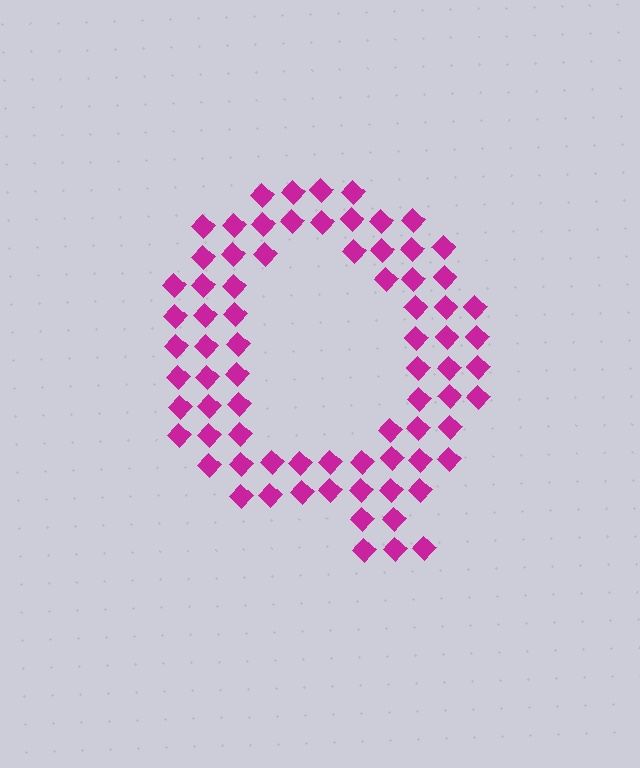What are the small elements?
The small elements are diamonds.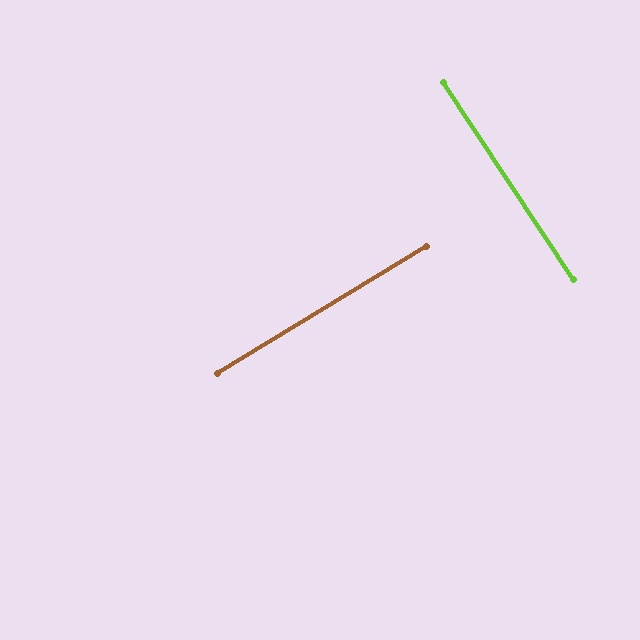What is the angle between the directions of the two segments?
Approximately 88 degrees.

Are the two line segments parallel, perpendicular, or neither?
Perpendicular — they meet at approximately 88°.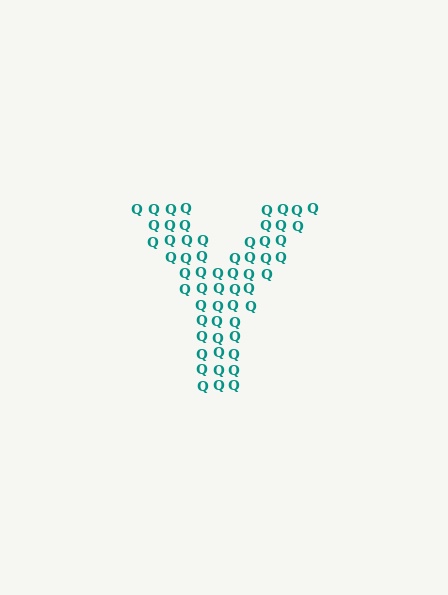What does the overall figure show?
The overall figure shows the letter Y.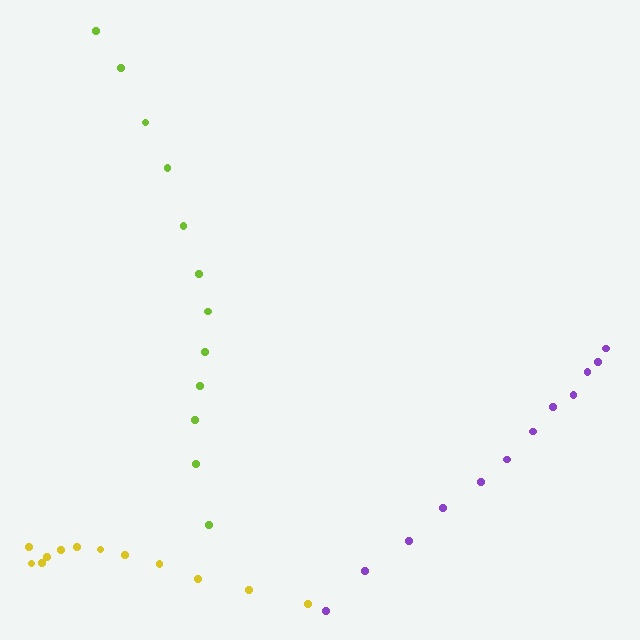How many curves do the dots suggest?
There are 3 distinct paths.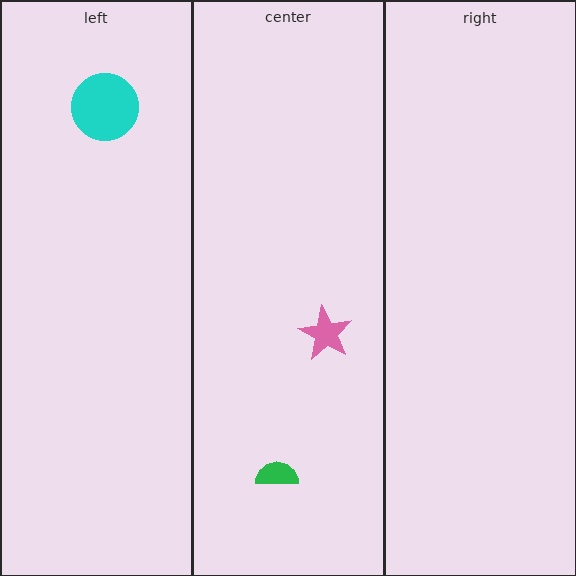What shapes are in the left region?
The cyan circle.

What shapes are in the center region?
The pink star, the green semicircle.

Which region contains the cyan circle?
The left region.